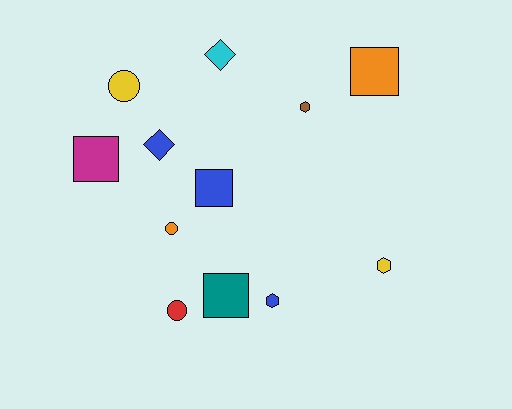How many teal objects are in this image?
There is 1 teal object.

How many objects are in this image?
There are 12 objects.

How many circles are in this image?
There are 3 circles.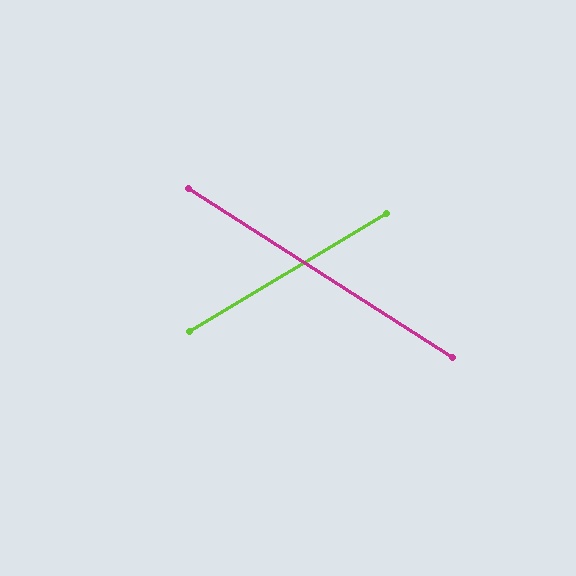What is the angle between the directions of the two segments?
Approximately 63 degrees.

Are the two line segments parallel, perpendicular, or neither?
Neither parallel nor perpendicular — they differ by about 63°.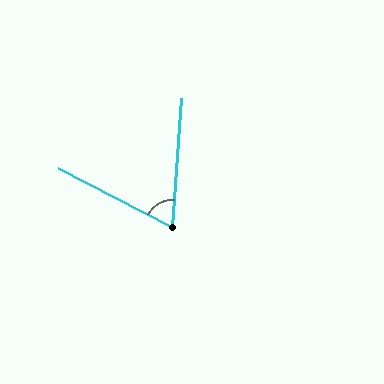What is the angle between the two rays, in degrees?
Approximately 67 degrees.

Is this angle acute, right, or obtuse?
It is acute.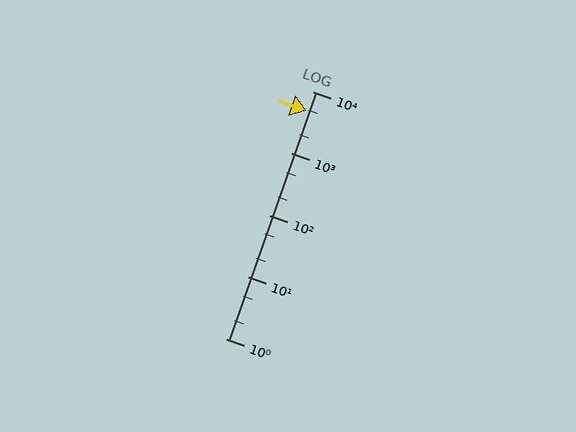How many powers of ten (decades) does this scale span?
The scale spans 4 decades, from 1 to 10000.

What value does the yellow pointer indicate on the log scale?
The pointer indicates approximately 4900.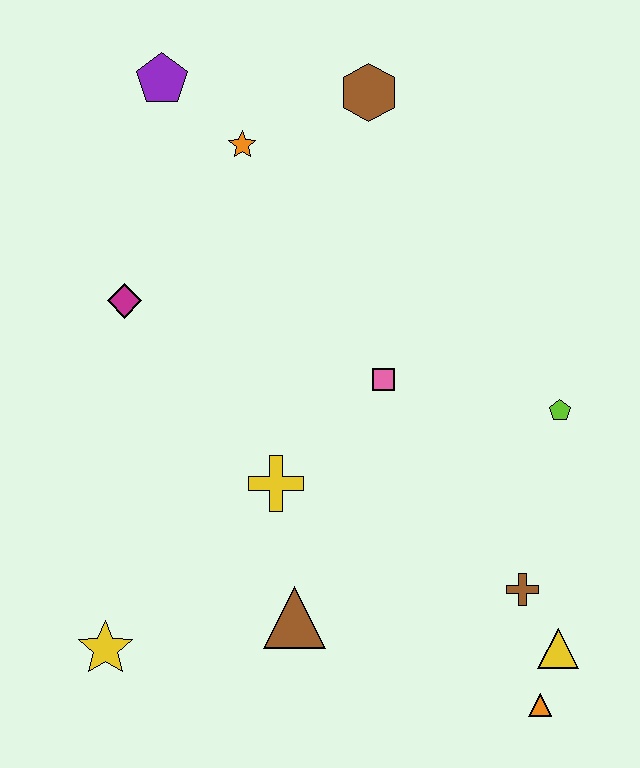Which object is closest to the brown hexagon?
The orange star is closest to the brown hexagon.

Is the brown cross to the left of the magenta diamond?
No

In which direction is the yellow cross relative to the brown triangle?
The yellow cross is above the brown triangle.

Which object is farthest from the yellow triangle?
The purple pentagon is farthest from the yellow triangle.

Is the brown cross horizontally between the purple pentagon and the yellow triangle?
Yes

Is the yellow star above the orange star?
No